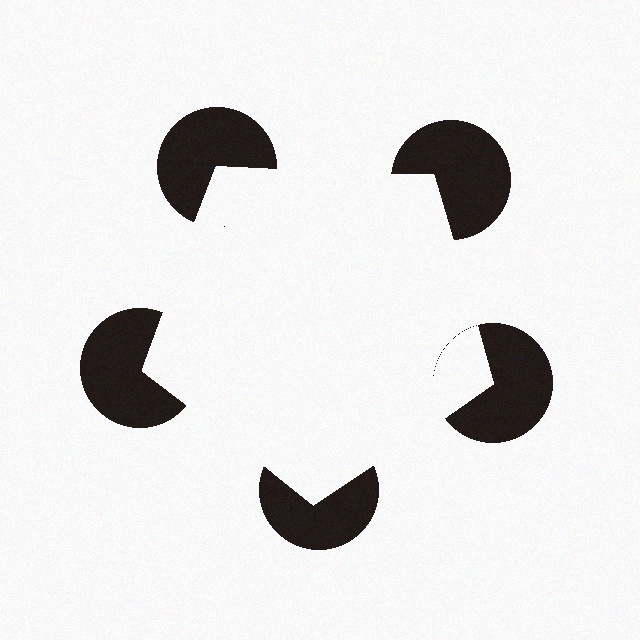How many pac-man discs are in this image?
There are 5 — one at each vertex of the illusory pentagon.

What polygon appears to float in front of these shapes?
An illusory pentagon — its edges are inferred from the aligned wedge cuts in the pac-man discs, not physically drawn.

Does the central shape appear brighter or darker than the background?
It typically appears slightly brighter than the background, even though no actual brightness change is drawn.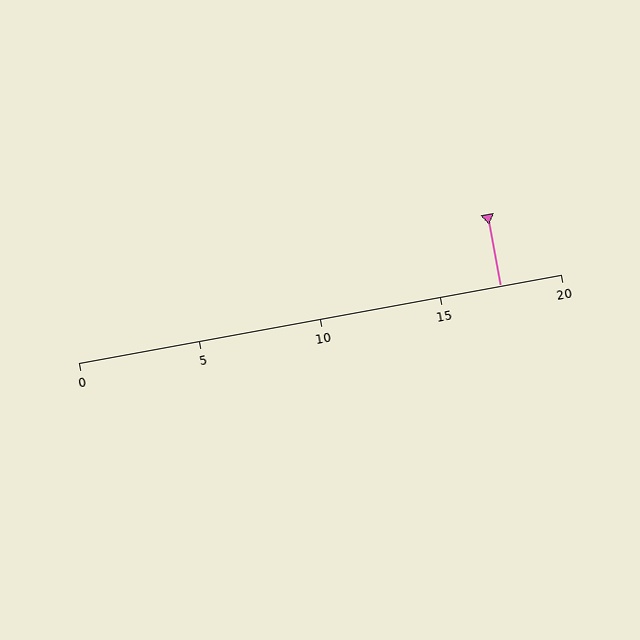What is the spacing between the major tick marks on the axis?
The major ticks are spaced 5 apart.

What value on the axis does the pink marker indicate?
The marker indicates approximately 17.5.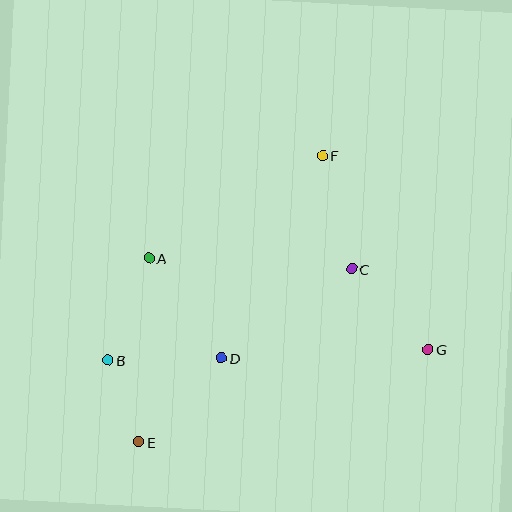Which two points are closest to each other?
Points B and E are closest to each other.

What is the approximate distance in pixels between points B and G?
The distance between B and G is approximately 321 pixels.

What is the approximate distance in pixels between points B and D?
The distance between B and D is approximately 113 pixels.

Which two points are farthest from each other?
Points E and F are farthest from each other.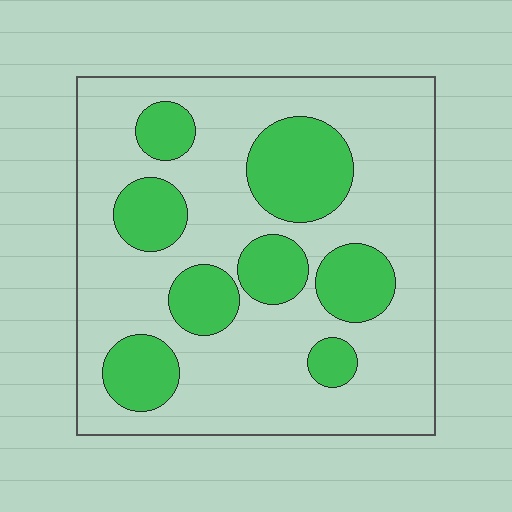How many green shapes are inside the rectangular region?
8.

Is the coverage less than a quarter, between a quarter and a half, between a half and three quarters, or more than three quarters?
Between a quarter and a half.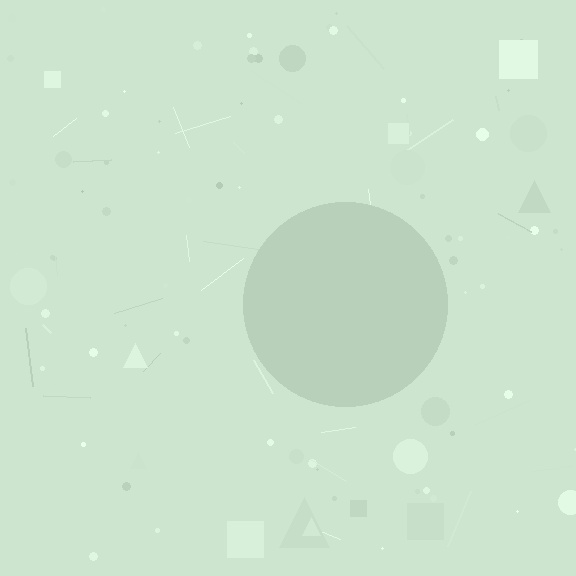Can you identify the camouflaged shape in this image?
The camouflaged shape is a circle.